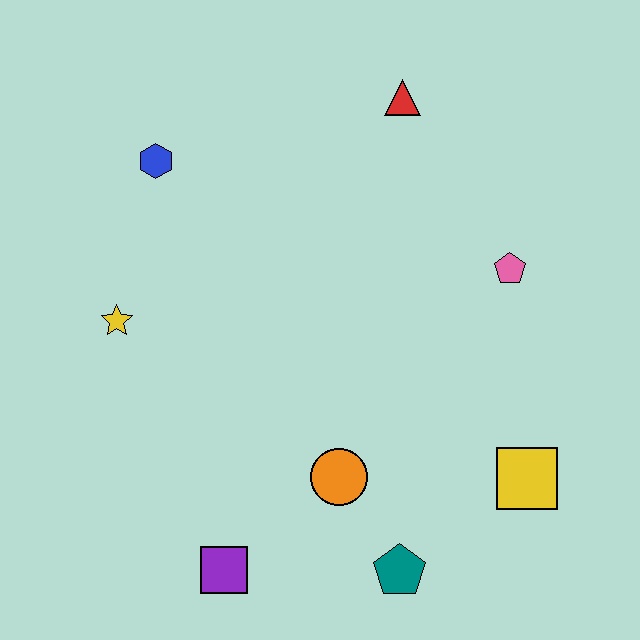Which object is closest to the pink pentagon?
The red triangle is closest to the pink pentagon.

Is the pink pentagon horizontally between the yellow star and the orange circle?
No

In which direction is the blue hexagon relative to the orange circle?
The blue hexagon is above the orange circle.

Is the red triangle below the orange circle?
No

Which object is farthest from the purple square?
The red triangle is farthest from the purple square.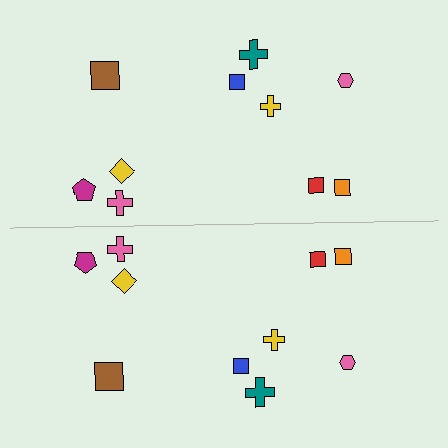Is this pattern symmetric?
Yes, this pattern has bilateral (reflection) symmetry.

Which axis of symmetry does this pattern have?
The pattern has a horizontal axis of symmetry running through the center of the image.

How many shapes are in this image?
There are 20 shapes in this image.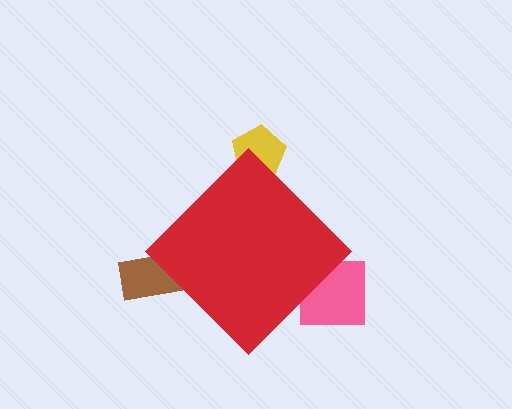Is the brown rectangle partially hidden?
Yes, the brown rectangle is partially hidden behind the red diamond.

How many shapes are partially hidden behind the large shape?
3 shapes are partially hidden.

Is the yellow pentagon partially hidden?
Yes, the yellow pentagon is partially hidden behind the red diamond.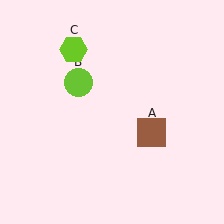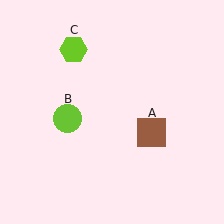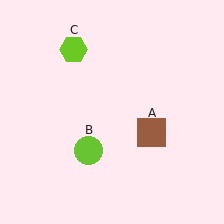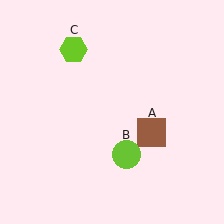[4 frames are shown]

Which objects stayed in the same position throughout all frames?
Brown square (object A) and lime hexagon (object C) remained stationary.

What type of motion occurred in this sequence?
The lime circle (object B) rotated counterclockwise around the center of the scene.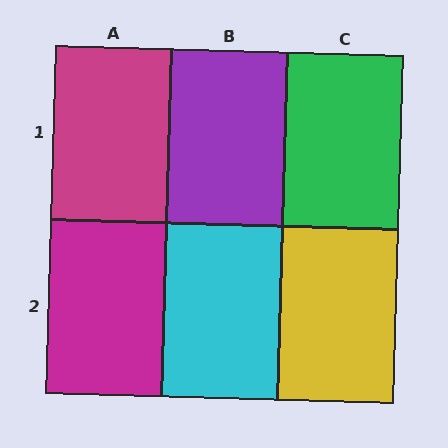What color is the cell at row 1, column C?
Green.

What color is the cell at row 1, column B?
Purple.